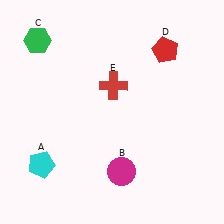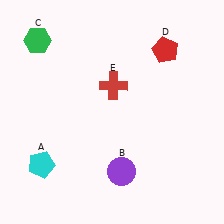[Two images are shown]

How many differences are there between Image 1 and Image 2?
There is 1 difference between the two images.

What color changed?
The circle (B) changed from magenta in Image 1 to purple in Image 2.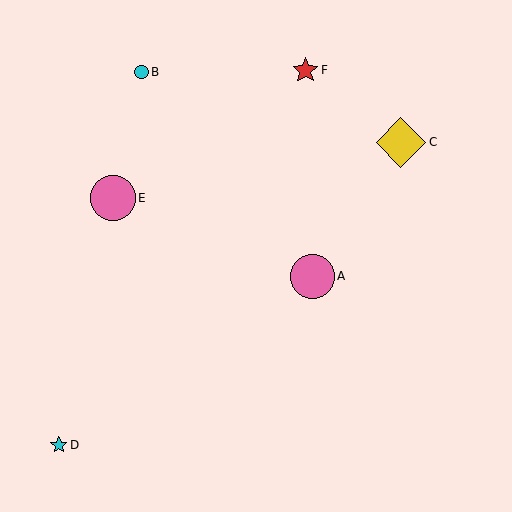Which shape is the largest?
The yellow diamond (labeled C) is the largest.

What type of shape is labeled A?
Shape A is a pink circle.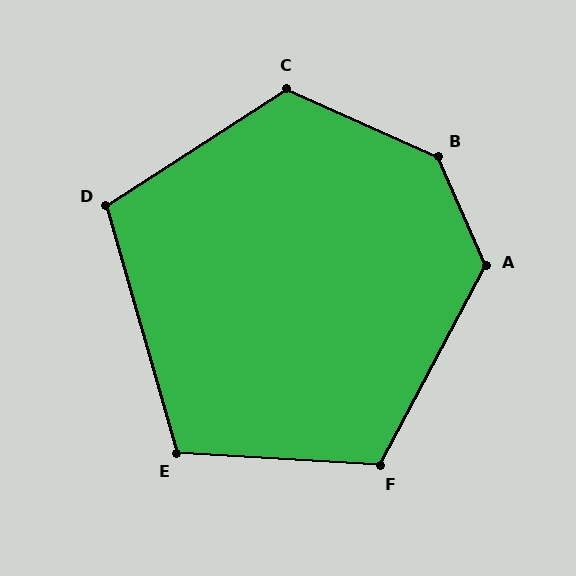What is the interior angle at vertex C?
Approximately 123 degrees (obtuse).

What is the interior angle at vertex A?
Approximately 128 degrees (obtuse).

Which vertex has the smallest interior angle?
D, at approximately 107 degrees.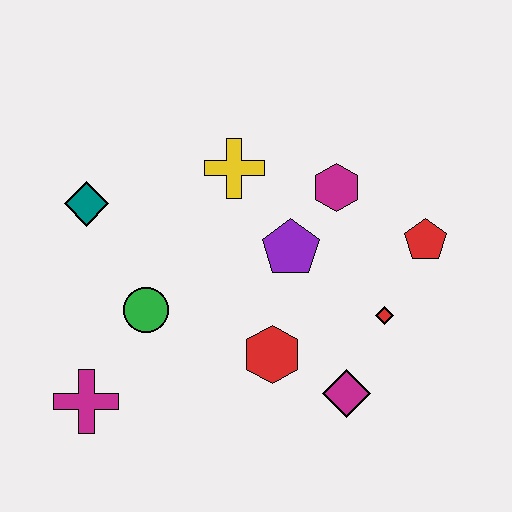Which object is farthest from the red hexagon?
The teal diamond is farthest from the red hexagon.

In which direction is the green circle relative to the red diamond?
The green circle is to the left of the red diamond.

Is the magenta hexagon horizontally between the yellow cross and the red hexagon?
No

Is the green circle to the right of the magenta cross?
Yes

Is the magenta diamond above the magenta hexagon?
No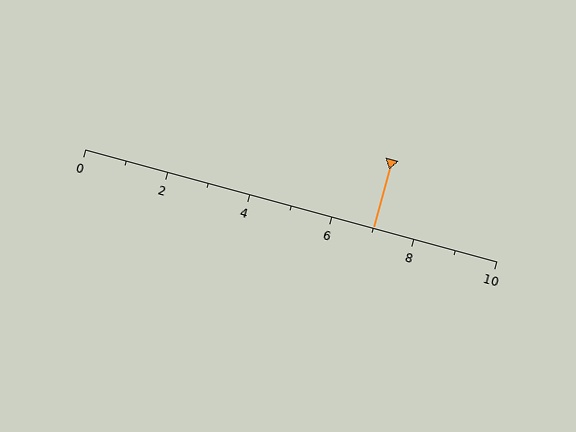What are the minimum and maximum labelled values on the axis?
The axis runs from 0 to 10.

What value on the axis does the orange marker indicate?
The marker indicates approximately 7.